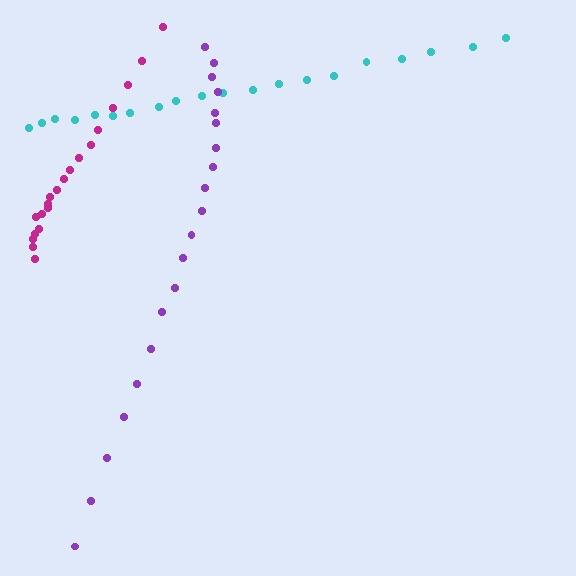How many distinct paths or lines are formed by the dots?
There are 3 distinct paths.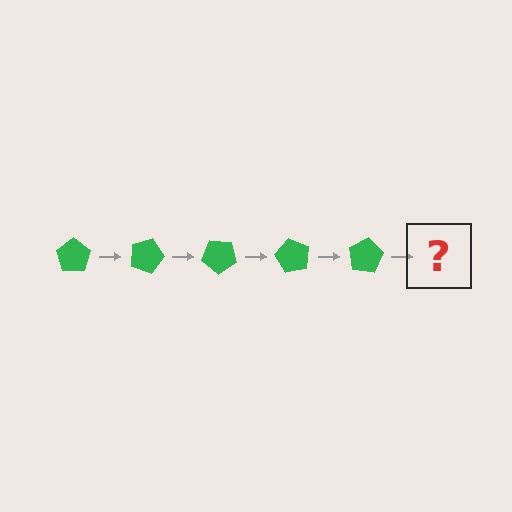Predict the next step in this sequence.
The next step is a green pentagon rotated 100 degrees.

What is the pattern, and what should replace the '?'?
The pattern is that the pentagon rotates 20 degrees each step. The '?' should be a green pentagon rotated 100 degrees.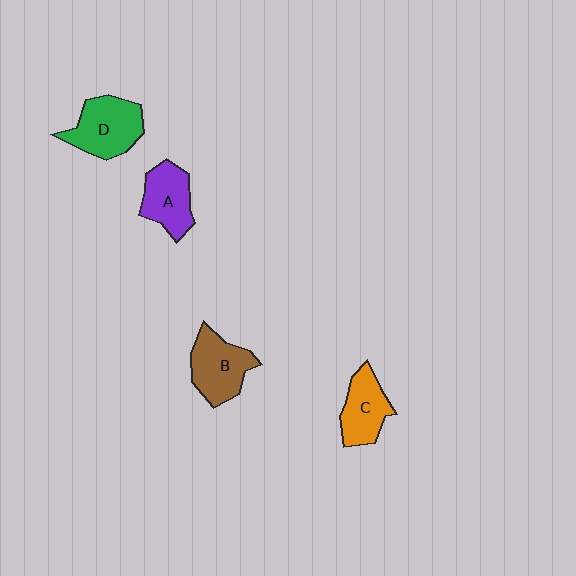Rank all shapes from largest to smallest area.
From largest to smallest: D (green), B (brown), A (purple), C (orange).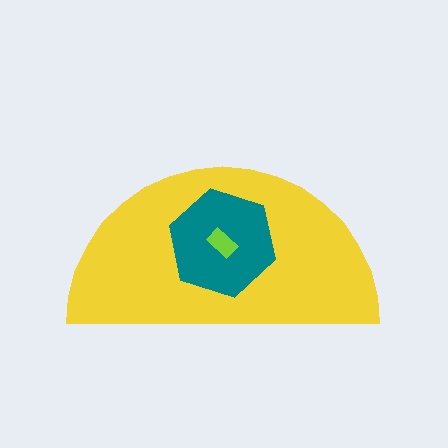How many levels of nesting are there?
3.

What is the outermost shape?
The yellow semicircle.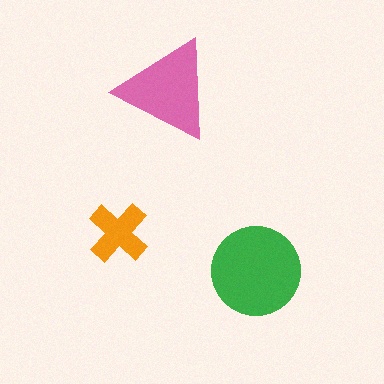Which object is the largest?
The green circle.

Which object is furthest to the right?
The green circle is rightmost.